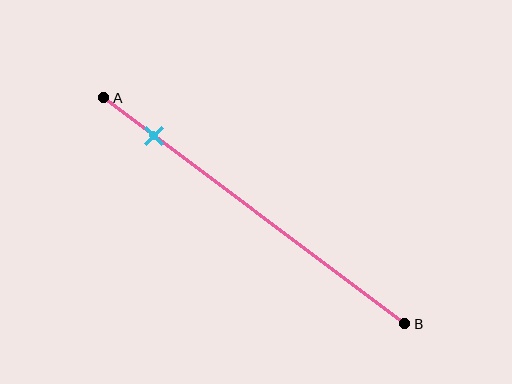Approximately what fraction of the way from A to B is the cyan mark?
The cyan mark is approximately 15% of the way from A to B.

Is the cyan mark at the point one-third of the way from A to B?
No, the mark is at about 15% from A, not at the 33% one-third point.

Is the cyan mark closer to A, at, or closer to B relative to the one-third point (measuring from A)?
The cyan mark is closer to point A than the one-third point of segment AB.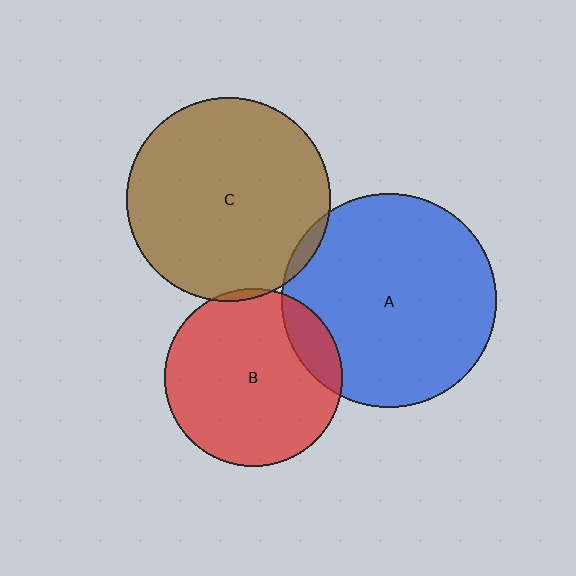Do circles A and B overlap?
Yes.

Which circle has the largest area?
Circle A (blue).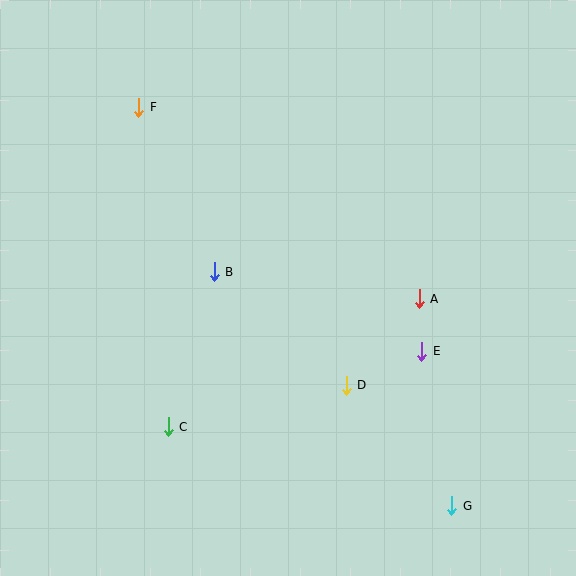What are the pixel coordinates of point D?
Point D is at (346, 385).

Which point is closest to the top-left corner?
Point F is closest to the top-left corner.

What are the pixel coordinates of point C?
Point C is at (168, 427).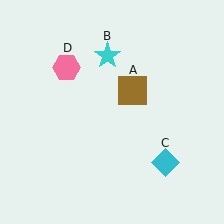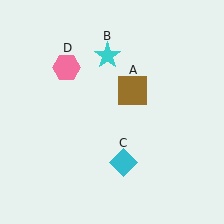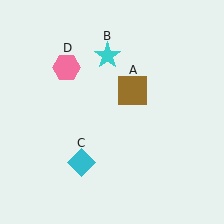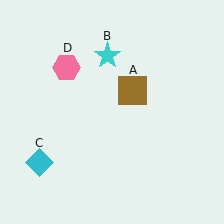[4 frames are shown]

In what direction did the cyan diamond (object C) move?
The cyan diamond (object C) moved left.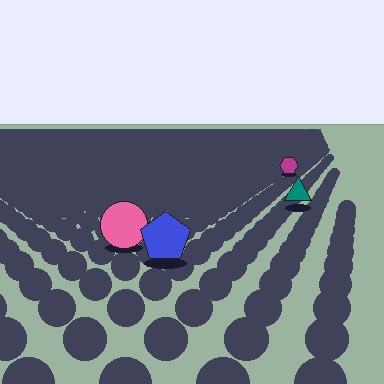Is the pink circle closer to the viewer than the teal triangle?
Yes. The pink circle is closer — you can tell from the texture gradient: the ground texture is coarser near it.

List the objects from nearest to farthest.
From nearest to farthest: the blue pentagon, the pink circle, the teal triangle, the magenta hexagon.